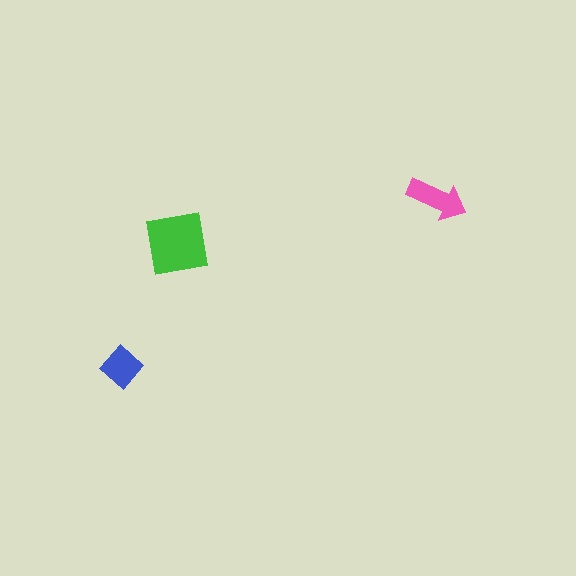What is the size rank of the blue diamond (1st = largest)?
3rd.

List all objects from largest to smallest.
The green square, the pink arrow, the blue diamond.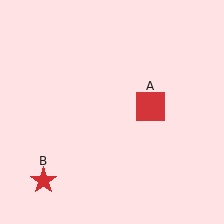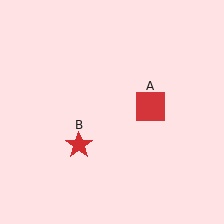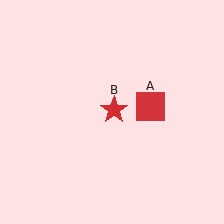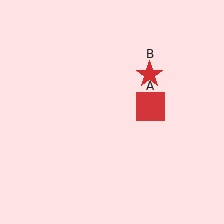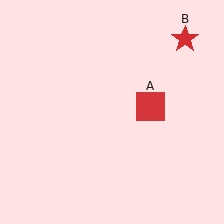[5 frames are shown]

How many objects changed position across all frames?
1 object changed position: red star (object B).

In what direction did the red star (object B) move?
The red star (object B) moved up and to the right.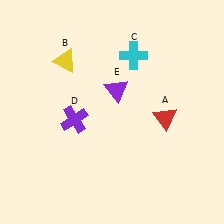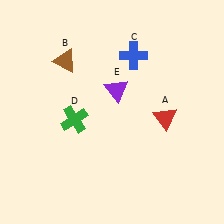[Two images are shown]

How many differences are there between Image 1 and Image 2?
There are 3 differences between the two images.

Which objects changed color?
B changed from yellow to brown. C changed from cyan to blue. D changed from purple to green.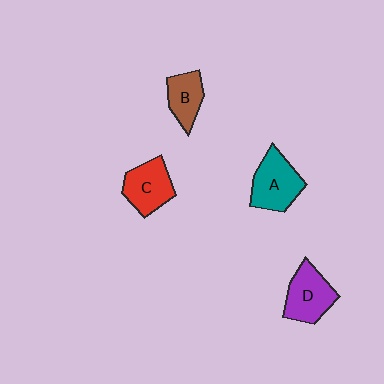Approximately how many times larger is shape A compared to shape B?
Approximately 1.5 times.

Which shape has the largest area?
Shape A (teal).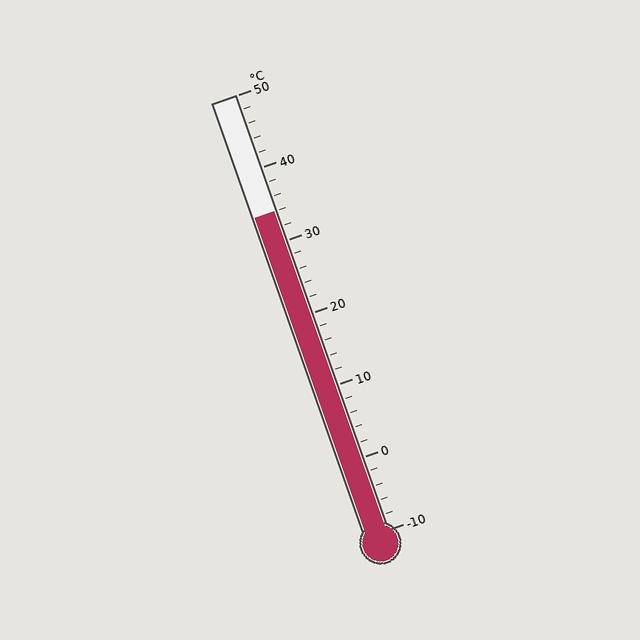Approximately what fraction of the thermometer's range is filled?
The thermometer is filled to approximately 75% of its range.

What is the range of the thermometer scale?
The thermometer scale ranges from -10°C to 50°C.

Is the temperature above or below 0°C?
The temperature is above 0°C.